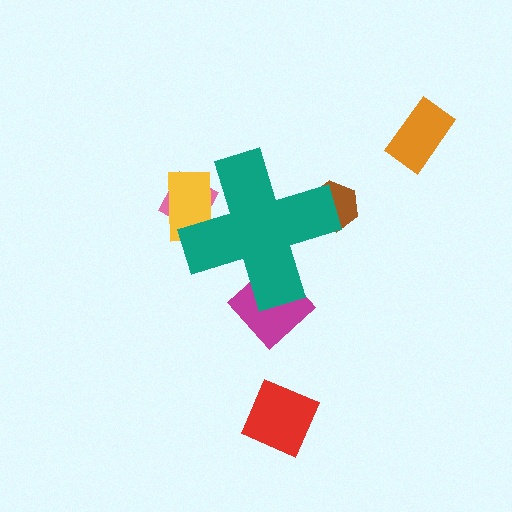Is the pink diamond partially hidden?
Yes, the pink diamond is partially hidden behind the teal cross.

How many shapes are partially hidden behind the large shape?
4 shapes are partially hidden.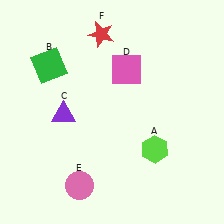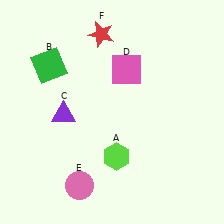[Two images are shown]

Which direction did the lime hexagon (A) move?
The lime hexagon (A) moved left.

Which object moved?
The lime hexagon (A) moved left.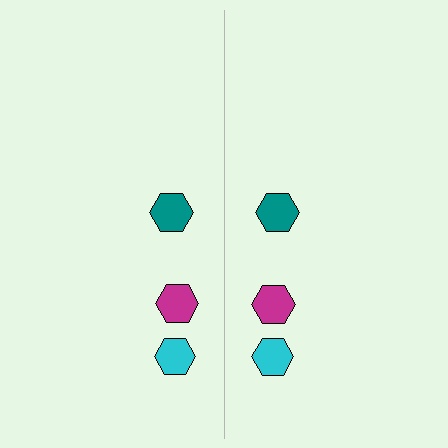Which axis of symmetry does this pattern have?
The pattern has a vertical axis of symmetry running through the center of the image.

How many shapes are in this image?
There are 6 shapes in this image.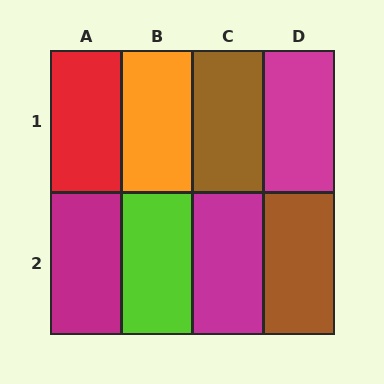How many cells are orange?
1 cell is orange.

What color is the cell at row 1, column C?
Brown.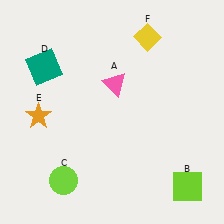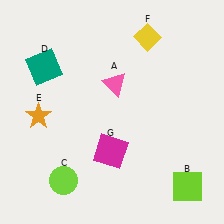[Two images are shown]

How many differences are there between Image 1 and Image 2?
There is 1 difference between the two images.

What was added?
A magenta square (G) was added in Image 2.